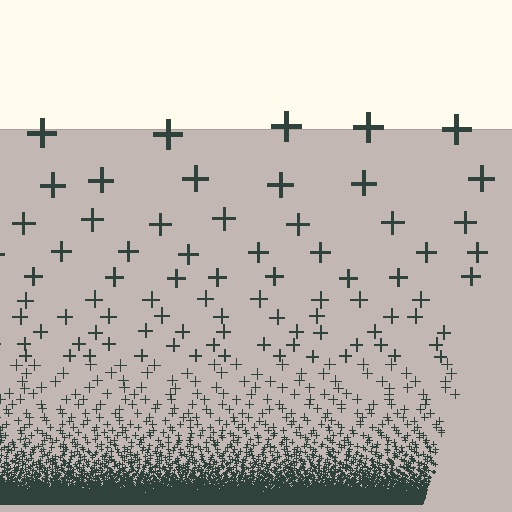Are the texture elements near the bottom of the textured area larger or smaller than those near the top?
Smaller. The gradient is inverted — elements near the bottom are smaller and denser.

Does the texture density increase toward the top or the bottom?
Density increases toward the bottom.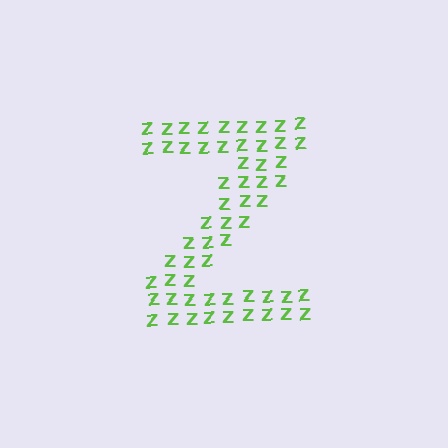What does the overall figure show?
The overall figure shows the letter Z.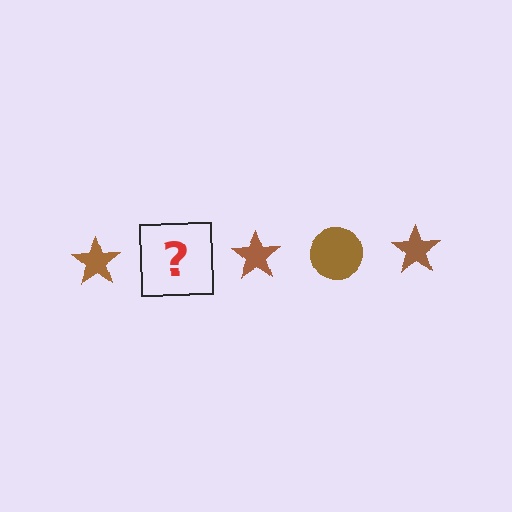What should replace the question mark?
The question mark should be replaced with a brown circle.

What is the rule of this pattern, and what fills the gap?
The rule is that the pattern cycles through star, circle shapes in brown. The gap should be filled with a brown circle.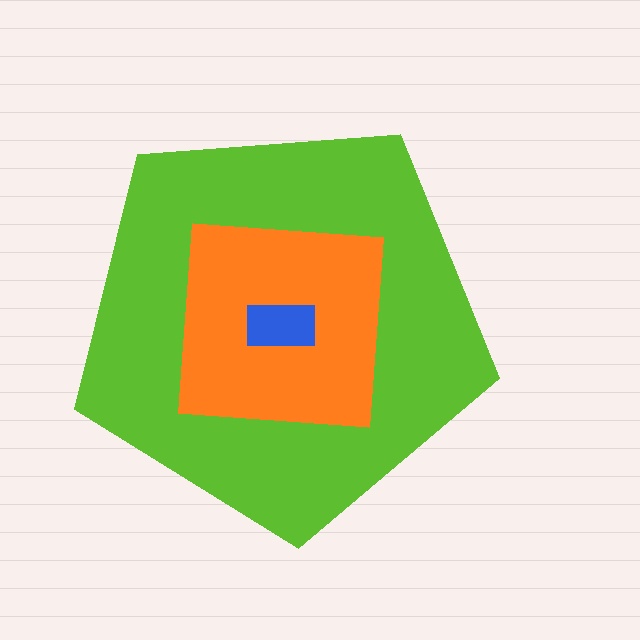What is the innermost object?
The blue rectangle.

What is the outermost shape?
The lime pentagon.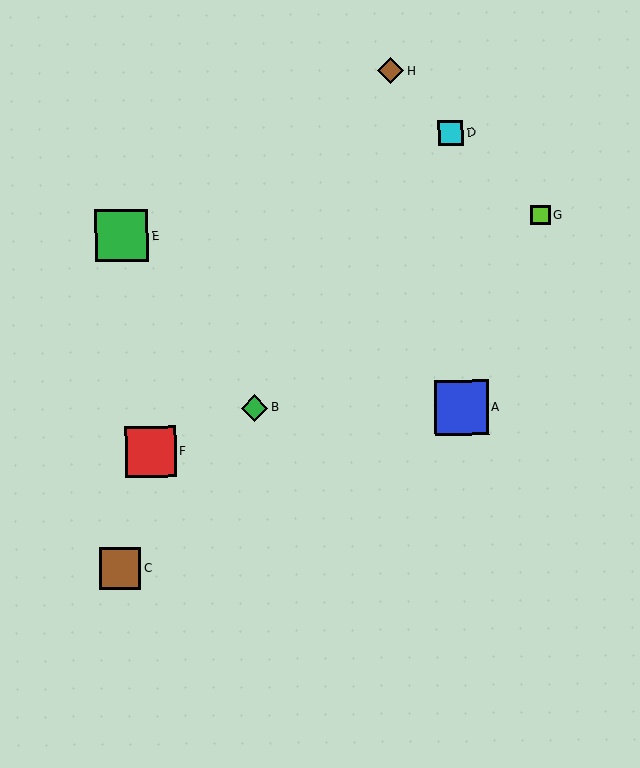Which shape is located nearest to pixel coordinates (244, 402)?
The green diamond (labeled B) at (255, 408) is nearest to that location.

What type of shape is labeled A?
Shape A is a blue square.